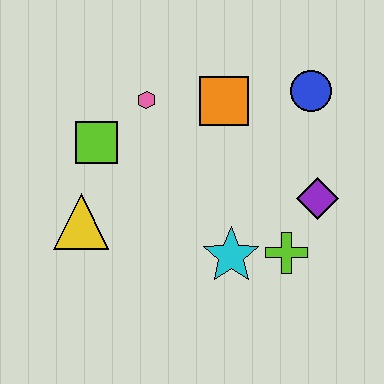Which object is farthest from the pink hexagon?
The lime cross is farthest from the pink hexagon.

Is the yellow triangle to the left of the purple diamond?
Yes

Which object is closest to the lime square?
The pink hexagon is closest to the lime square.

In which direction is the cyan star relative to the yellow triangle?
The cyan star is to the right of the yellow triangle.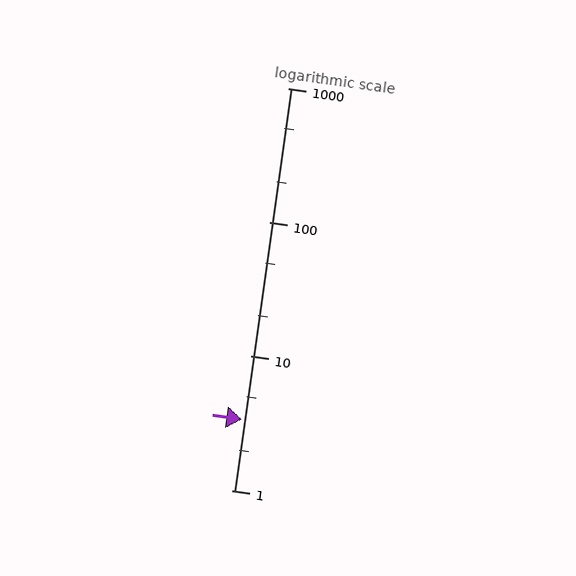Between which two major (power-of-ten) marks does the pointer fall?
The pointer is between 1 and 10.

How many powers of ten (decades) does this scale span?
The scale spans 3 decades, from 1 to 1000.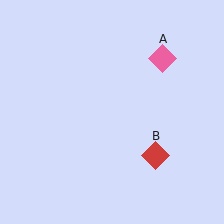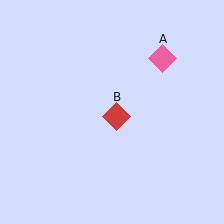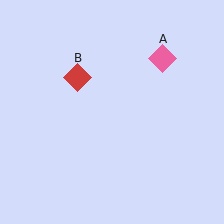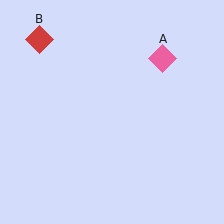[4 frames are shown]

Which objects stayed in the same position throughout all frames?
Pink diamond (object A) remained stationary.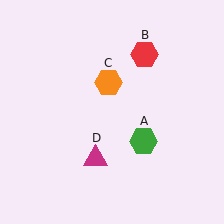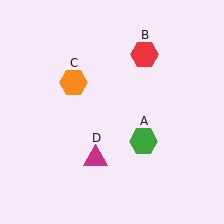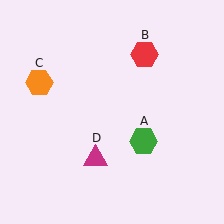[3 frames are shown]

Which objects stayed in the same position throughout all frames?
Green hexagon (object A) and red hexagon (object B) and magenta triangle (object D) remained stationary.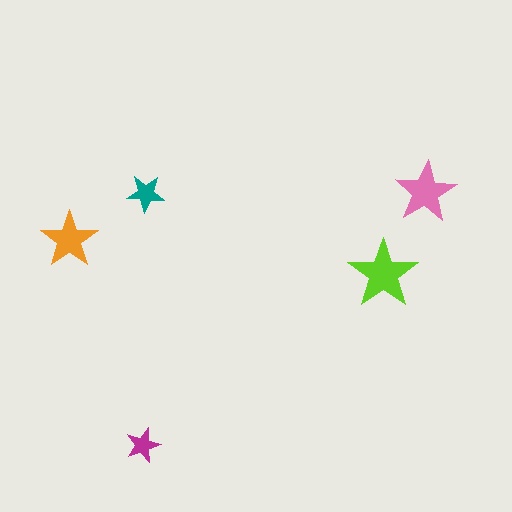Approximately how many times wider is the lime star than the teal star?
About 2 times wider.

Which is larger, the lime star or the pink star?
The lime one.